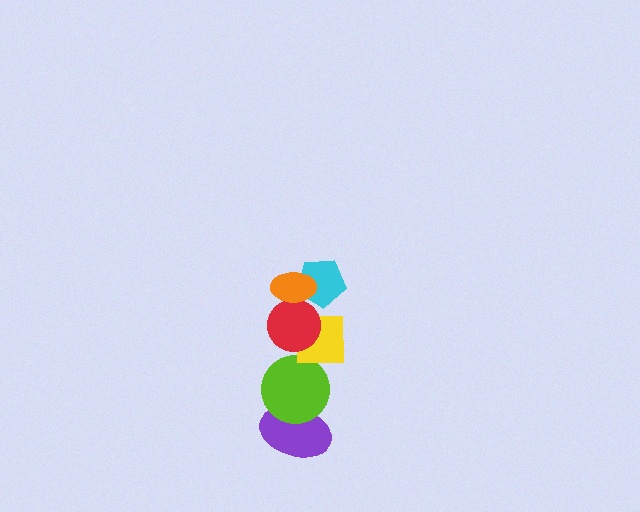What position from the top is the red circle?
The red circle is 3rd from the top.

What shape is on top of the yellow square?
The red circle is on top of the yellow square.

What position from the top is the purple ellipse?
The purple ellipse is 6th from the top.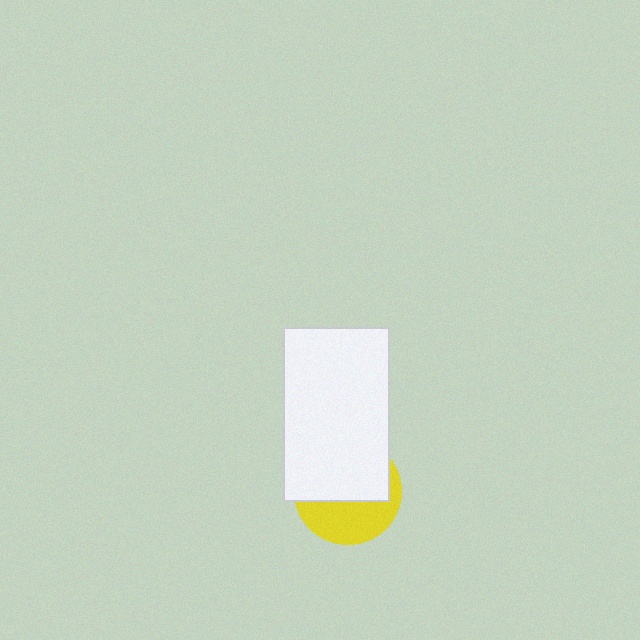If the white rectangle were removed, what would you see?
You would see the complete yellow circle.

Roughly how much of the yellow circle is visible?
A small part of it is visible (roughly 43%).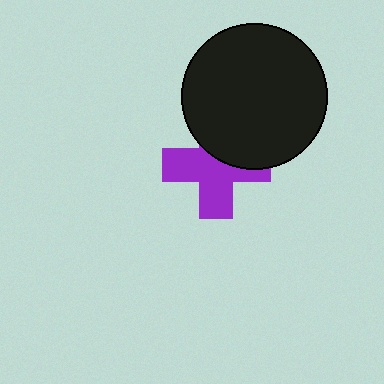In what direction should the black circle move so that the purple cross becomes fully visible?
The black circle should move up. That is the shortest direction to clear the overlap and leave the purple cross fully visible.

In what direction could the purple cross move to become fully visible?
The purple cross could move down. That would shift it out from behind the black circle entirely.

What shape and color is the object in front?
The object in front is a black circle.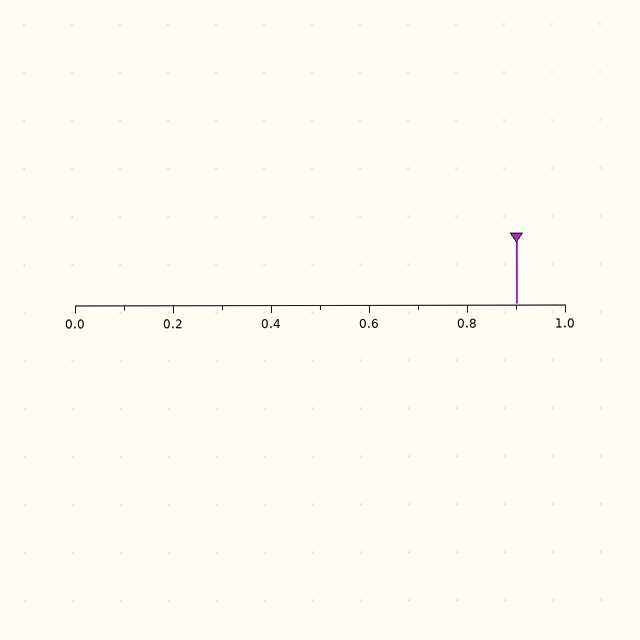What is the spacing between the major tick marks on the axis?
The major ticks are spaced 0.2 apart.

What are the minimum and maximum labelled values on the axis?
The axis runs from 0.0 to 1.0.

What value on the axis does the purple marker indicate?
The marker indicates approximately 0.9.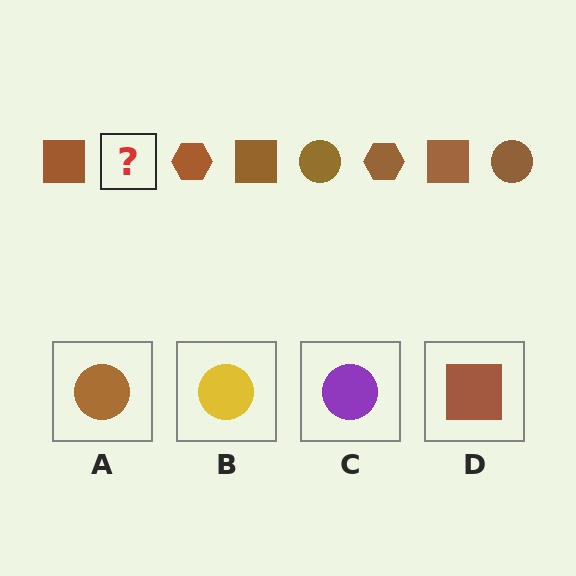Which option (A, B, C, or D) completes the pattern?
A.